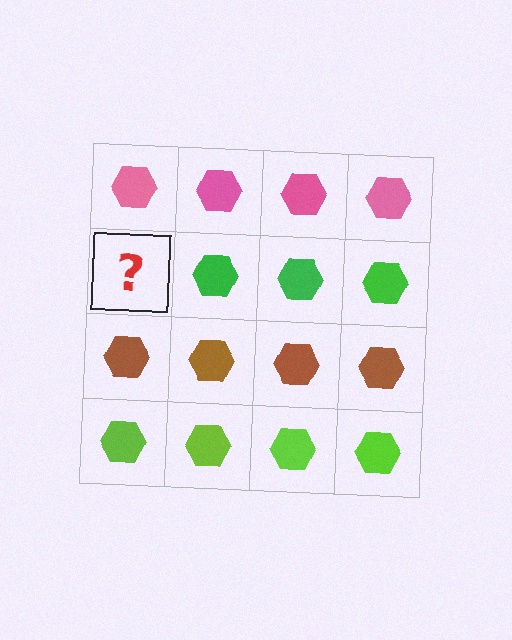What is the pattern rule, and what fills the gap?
The rule is that each row has a consistent color. The gap should be filled with a green hexagon.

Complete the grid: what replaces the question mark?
The question mark should be replaced with a green hexagon.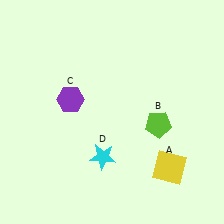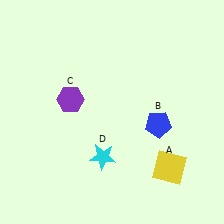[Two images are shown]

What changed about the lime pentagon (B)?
In Image 1, B is lime. In Image 2, it changed to blue.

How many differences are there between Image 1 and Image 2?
There is 1 difference between the two images.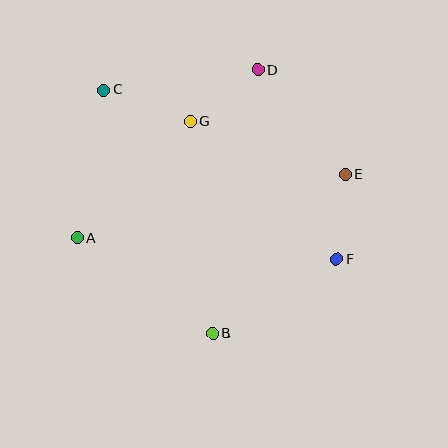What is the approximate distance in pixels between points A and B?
The distance between A and B is approximately 165 pixels.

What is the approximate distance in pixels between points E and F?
The distance between E and F is approximately 85 pixels.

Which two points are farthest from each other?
Points C and F are farthest from each other.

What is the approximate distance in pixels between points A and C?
The distance between A and C is approximately 150 pixels.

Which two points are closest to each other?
Points D and G are closest to each other.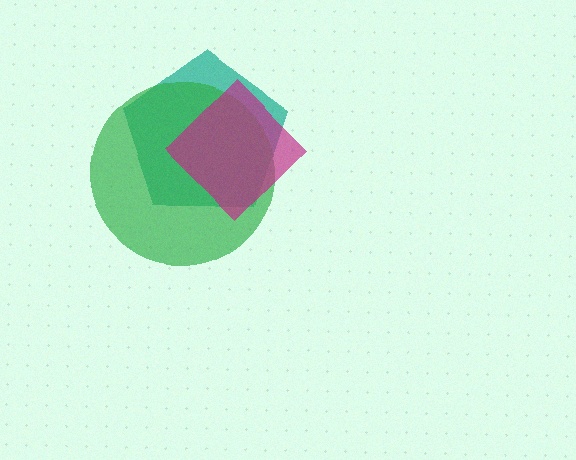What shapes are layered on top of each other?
The layered shapes are: a teal pentagon, a green circle, a magenta diamond.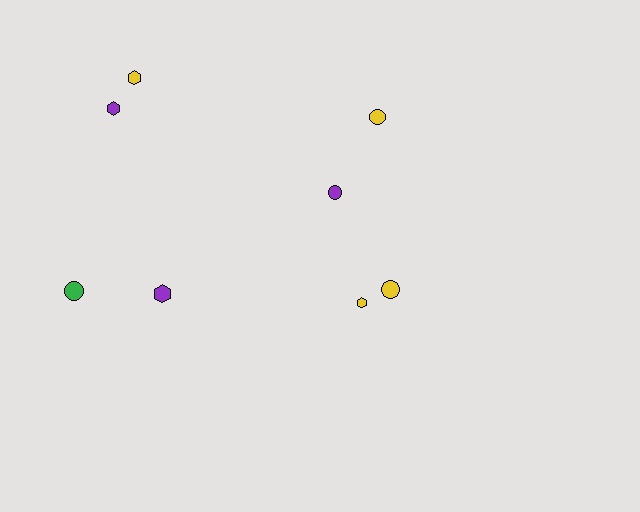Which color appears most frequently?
Yellow, with 4 objects.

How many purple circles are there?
There is 1 purple circle.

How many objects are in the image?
There are 8 objects.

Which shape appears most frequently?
Hexagon, with 4 objects.